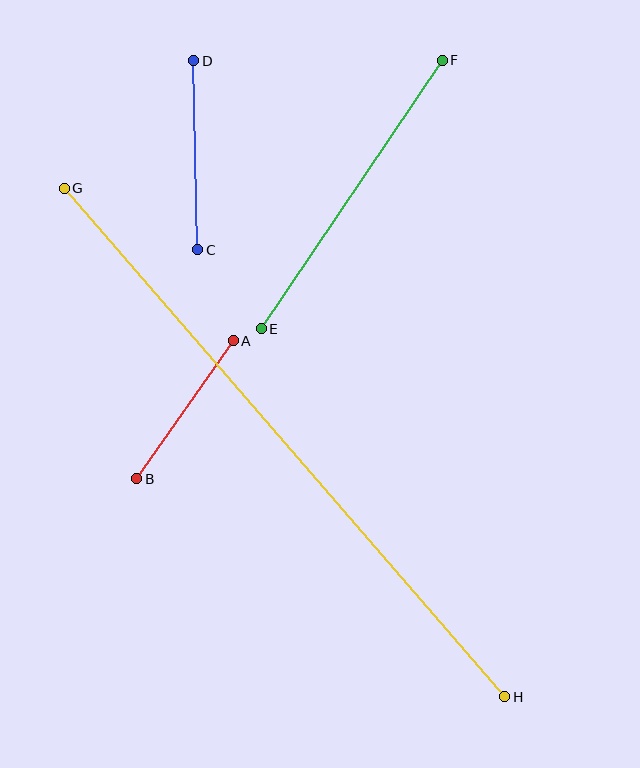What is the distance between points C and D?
The distance is approximately 189 pixels.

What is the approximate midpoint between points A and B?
The midpoint is at approximately (185, 410) pixels.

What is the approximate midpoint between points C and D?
The midpoint is at approximately (196, 155) pixels.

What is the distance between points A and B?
The distance is approximately 169 pixels.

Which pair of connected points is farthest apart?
Points G and H are farthest apart.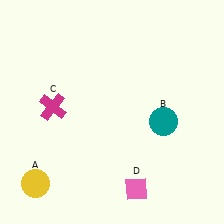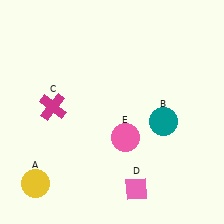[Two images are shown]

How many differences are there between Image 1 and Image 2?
There is 1 difference between the two images.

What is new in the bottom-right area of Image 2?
A pink circle (E) was added in the bottom-right area of Image 2.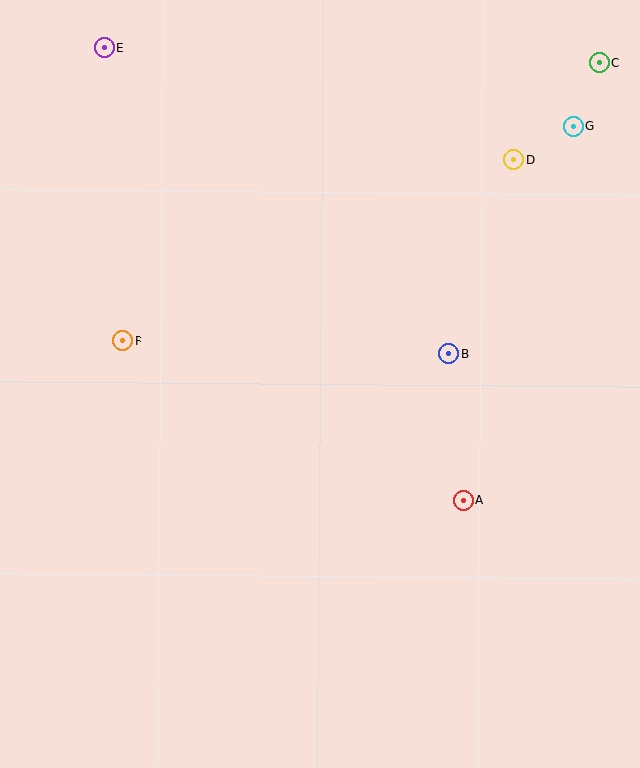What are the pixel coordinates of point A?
Point A is at (463, 500).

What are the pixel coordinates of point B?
Point B is at (449, 354).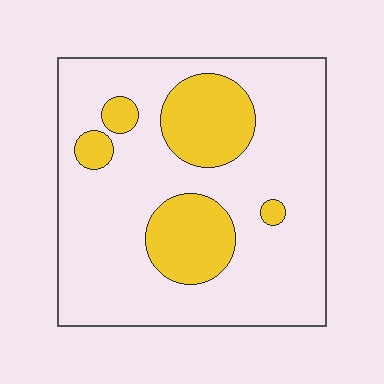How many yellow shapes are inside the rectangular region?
5.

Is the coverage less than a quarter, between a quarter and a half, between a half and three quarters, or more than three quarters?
Less than a quarter.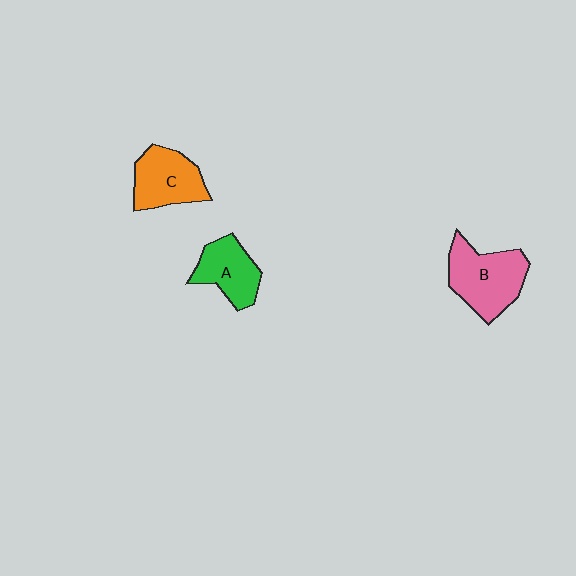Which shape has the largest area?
Shape B (pink).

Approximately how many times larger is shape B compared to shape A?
Approximately 1.4 times.